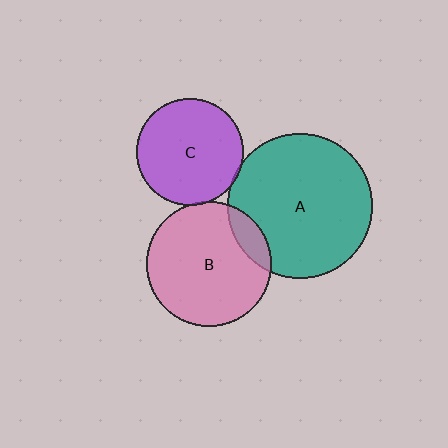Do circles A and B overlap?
Yes.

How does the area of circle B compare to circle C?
Approximately 1.4 times.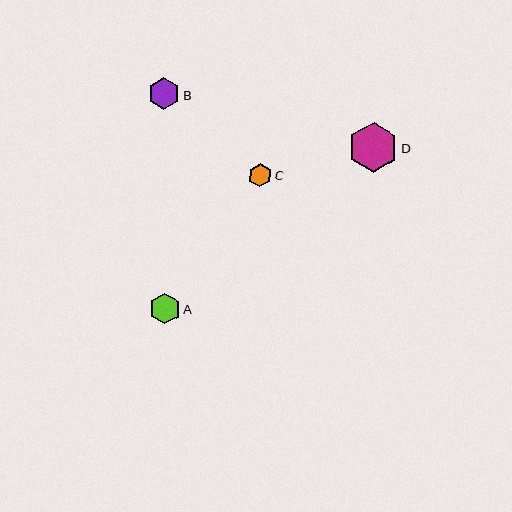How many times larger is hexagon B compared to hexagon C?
Hexagon B is approximately 1.4 times the size of hexagon C.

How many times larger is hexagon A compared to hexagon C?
Hexagon A is approximately 1.3 times the size of hexagon C.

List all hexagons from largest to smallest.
From largest to smallest: D, B, A, C.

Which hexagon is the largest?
Hexagon D is the largest with a size of approximately 50 pixels.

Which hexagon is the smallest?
Hexagon C is the smallest with a size of approximately 23 pixels.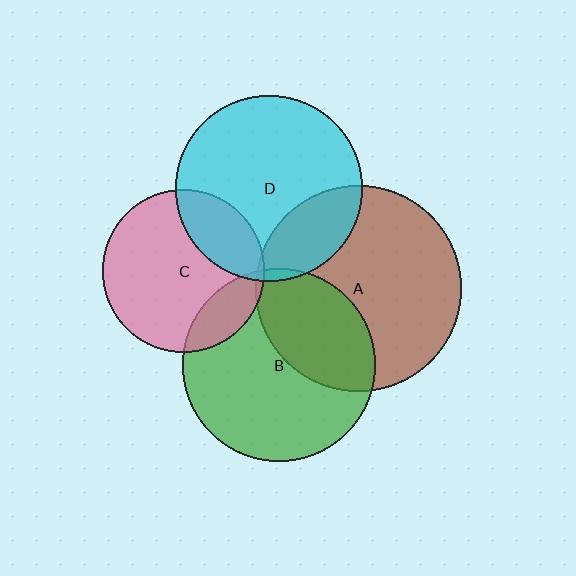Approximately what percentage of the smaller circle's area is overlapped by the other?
Approximately 15%.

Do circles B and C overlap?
Yes.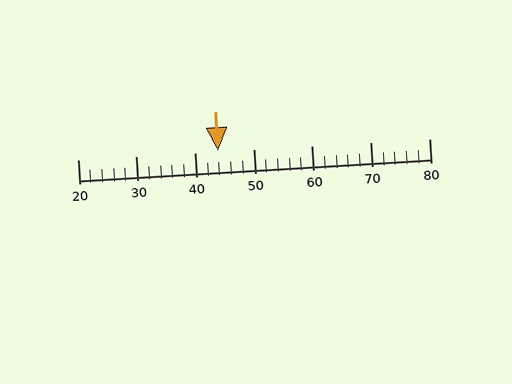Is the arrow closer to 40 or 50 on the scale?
The arrow is closer to 40.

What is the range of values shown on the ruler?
The ruler shows values from 20 to 80.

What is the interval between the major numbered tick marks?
The major tick marks are spaced 10 units apart.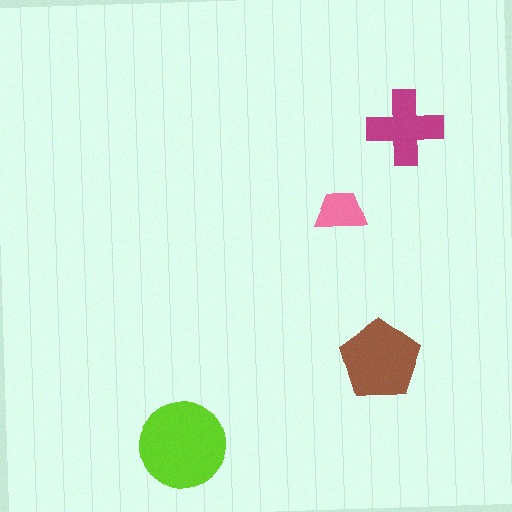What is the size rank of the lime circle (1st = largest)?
1st.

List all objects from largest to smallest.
The lime circle, the brown pentagon, the magenta cross, the pink trapezoid.